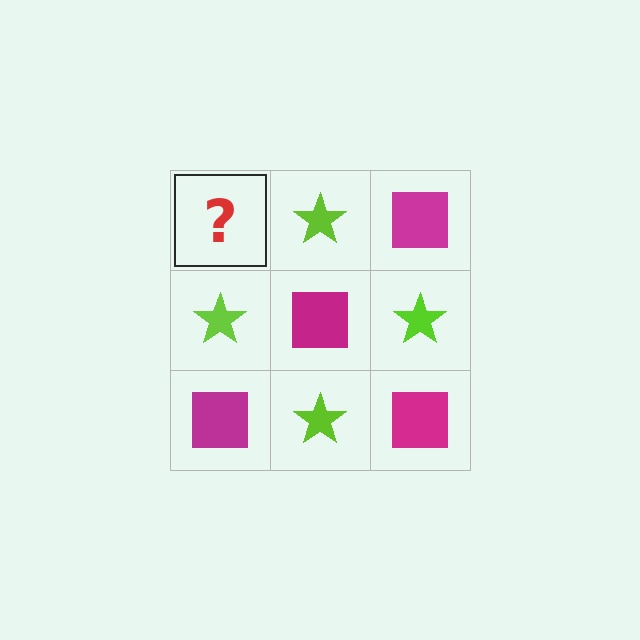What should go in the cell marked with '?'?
The missing cell should contain a magenta square.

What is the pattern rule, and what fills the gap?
The rule is that it alternates magenta square and lime star in a checkerboard pattern. The gap should be filled with a magenta square.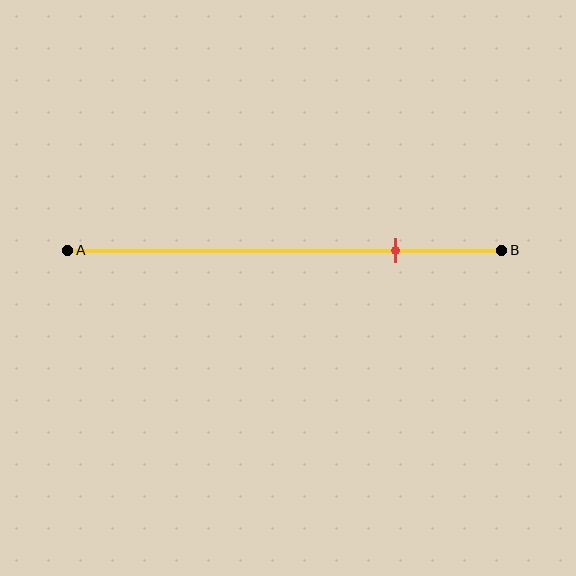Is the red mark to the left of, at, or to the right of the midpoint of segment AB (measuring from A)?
The red mark is to the right of the midpoint of segment AB.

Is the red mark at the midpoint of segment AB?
No, the mark is at about 75% from A, not at the 50% midpoint.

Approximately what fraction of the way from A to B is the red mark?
The red mark is approximately 75% of the way from A to B.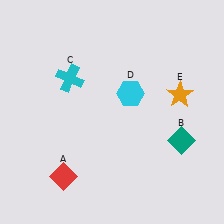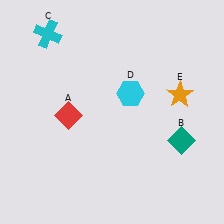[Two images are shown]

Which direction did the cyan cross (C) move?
The cyan cross (C) moved up.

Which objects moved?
The objects that moved are: the red diamond (A), the cyan cross (C).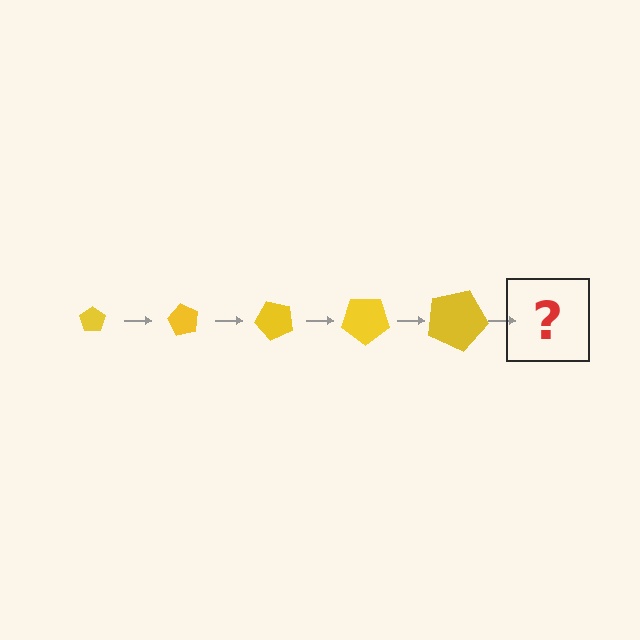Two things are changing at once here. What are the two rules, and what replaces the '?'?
The two rules are that the pentagon grows larger each step and it rotates 60 degrees each step. The '?' should be a pentagon, larger than the previous one and rotated 300 degrees from the start.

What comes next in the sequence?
The next element should be a pentagon, larger than the previous one and rotated 300 degrees from the start.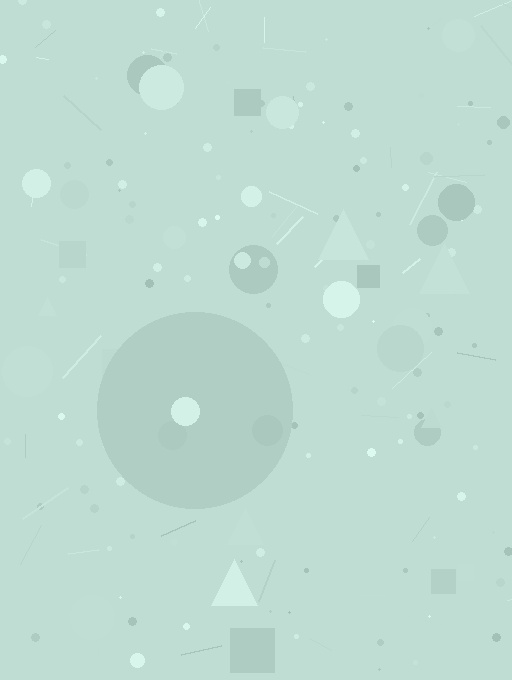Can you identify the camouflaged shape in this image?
The camouflaged shape is a circle.